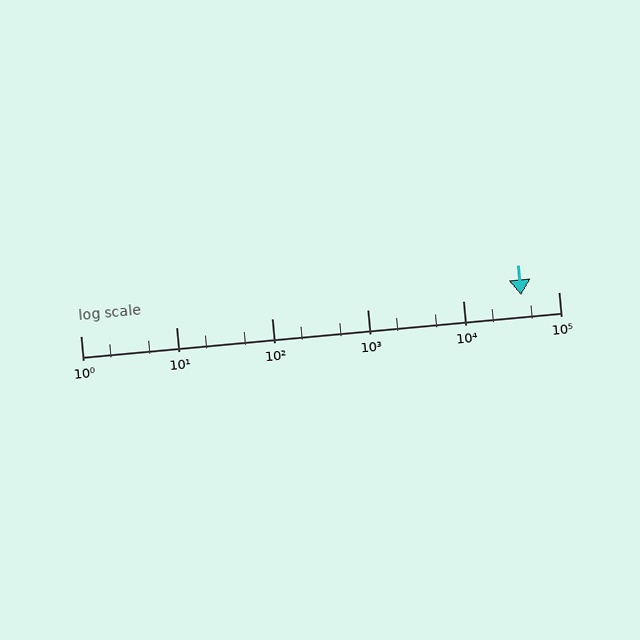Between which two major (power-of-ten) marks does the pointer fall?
The pointer is between 10000 and 100000.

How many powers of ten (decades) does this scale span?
The scale spans 5 decades, from 1 to 100000.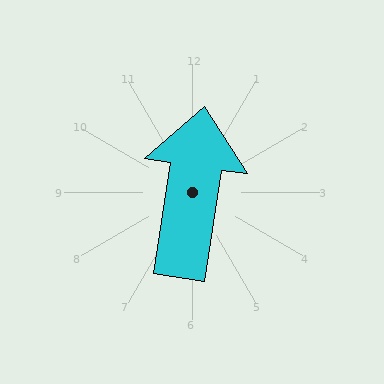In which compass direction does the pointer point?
North.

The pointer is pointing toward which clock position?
Roughly 12 o'clock.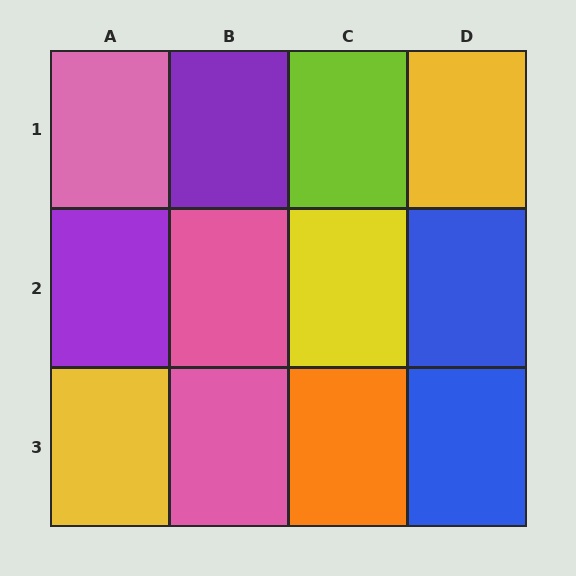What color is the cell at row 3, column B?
Pink.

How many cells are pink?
3 cells are pink.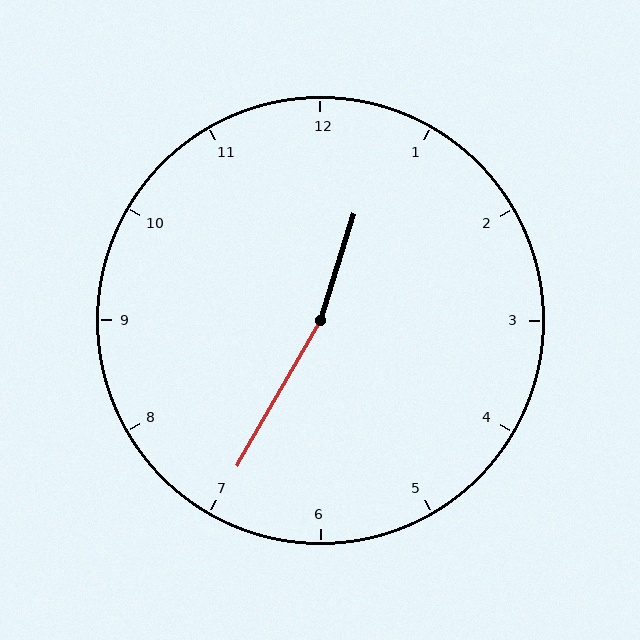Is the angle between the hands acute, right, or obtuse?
It is obtuse.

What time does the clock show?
12:35.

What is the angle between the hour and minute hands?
Approximately 168 degrees.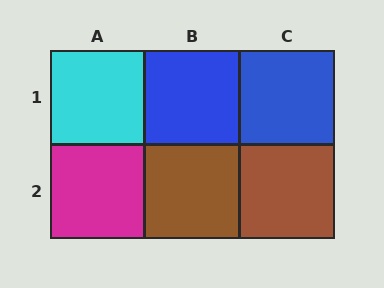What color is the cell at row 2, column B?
Brown.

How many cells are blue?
2 cells are blue.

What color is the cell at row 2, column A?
Magenta.